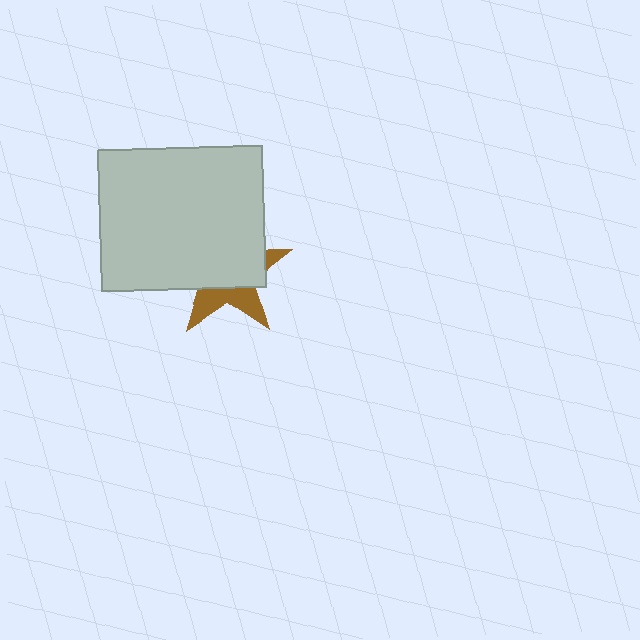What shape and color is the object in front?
The object in front is a light gray rectangle.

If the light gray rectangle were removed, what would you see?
You would see the complete brown star.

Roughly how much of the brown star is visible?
A small part of it is visible (roughly 36%).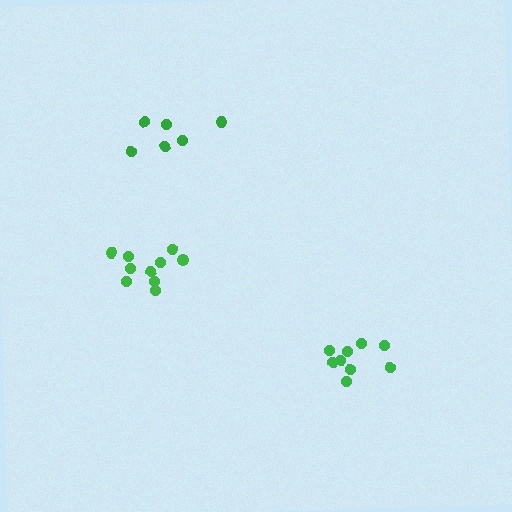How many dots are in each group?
Group 1: 6 dots, Group 2: 9 dots, Group 3: 10 dots (25 total).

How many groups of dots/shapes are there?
There are 3 groups.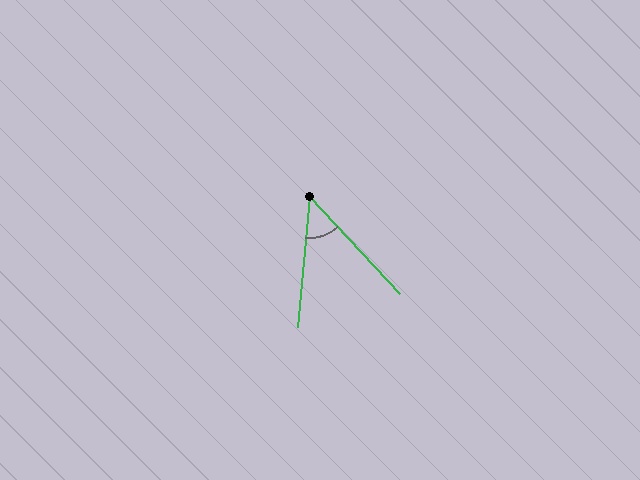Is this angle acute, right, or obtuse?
It is acute.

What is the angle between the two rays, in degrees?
Approximately 48 degrees.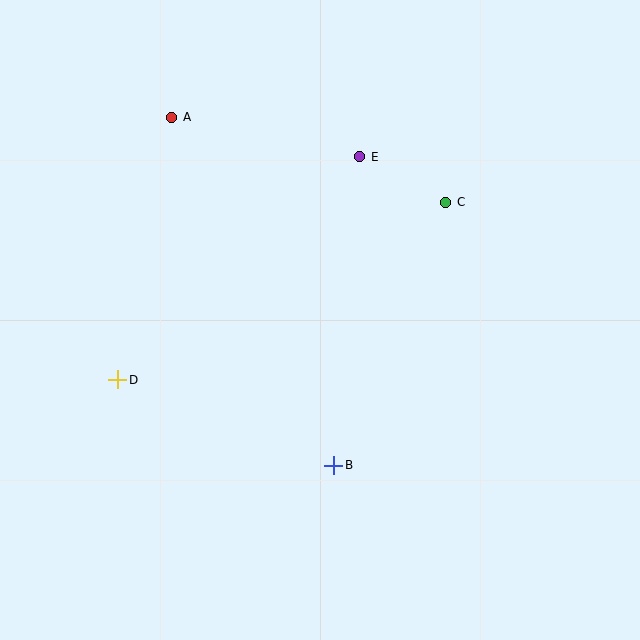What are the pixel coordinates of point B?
Point B is at (334, 465).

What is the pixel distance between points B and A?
The distance between B and A is 384 pixels.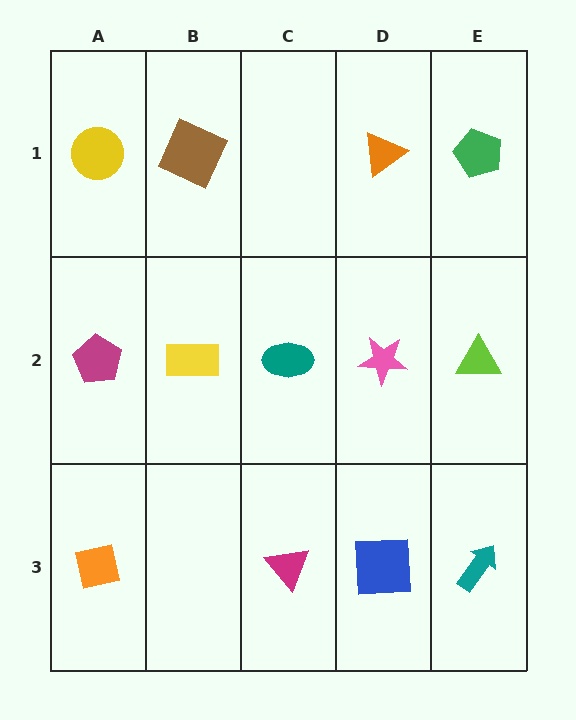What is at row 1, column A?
A yellow circle.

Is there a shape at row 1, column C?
No, that cell is empty.